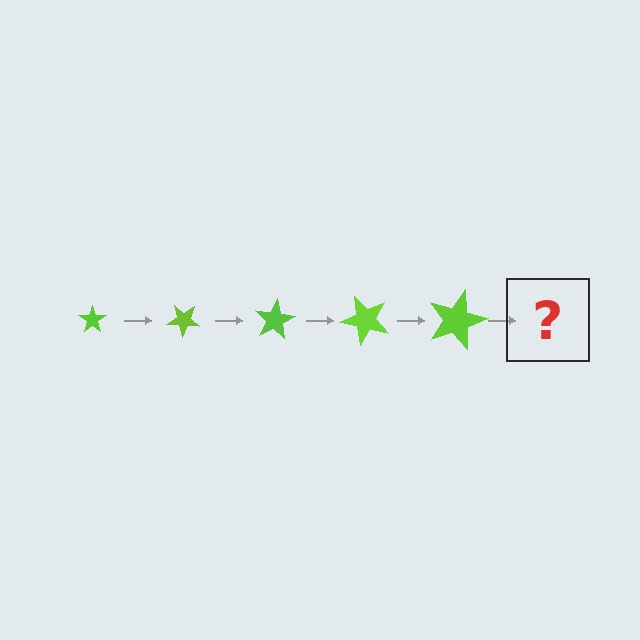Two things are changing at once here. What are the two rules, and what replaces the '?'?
The two rules are that the star grows larger each step and it rotates 40 degrees each step. The '?' should be a star, larger than the previous one and rotated 200 degrees from the start.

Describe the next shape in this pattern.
It should be a star, larger than the previous one and rotated 200 degrees from the start.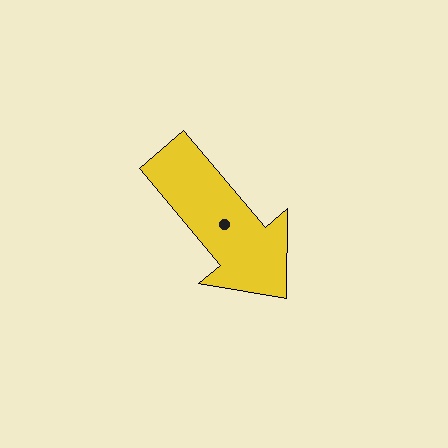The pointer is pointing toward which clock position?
Roughly 5 o'clock.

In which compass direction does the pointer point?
Southeast.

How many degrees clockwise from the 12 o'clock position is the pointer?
Approximately 140 degrees.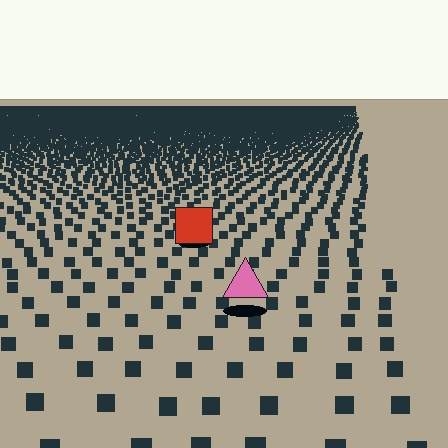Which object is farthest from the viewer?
The red square is farthest from the viewer. It appears smaller and the ground texture around it is denser.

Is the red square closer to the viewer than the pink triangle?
No. The pink triangle is closer — you can tell from the texture gradient: the ground texture is coarser near it.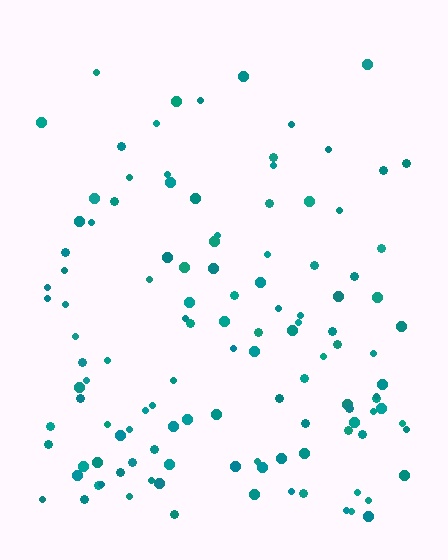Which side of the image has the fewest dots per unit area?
The top.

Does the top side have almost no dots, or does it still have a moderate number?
Still a moderate number, just noticeably fewer than the bottom.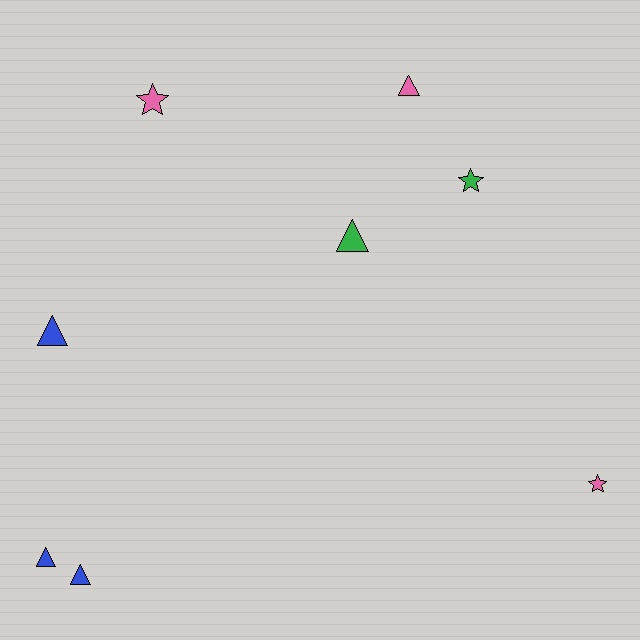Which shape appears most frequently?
Triangle, with 5 objects.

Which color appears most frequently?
Blue, with 3 objects.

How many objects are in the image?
There are 8 objects.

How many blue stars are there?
There are no blue stars.